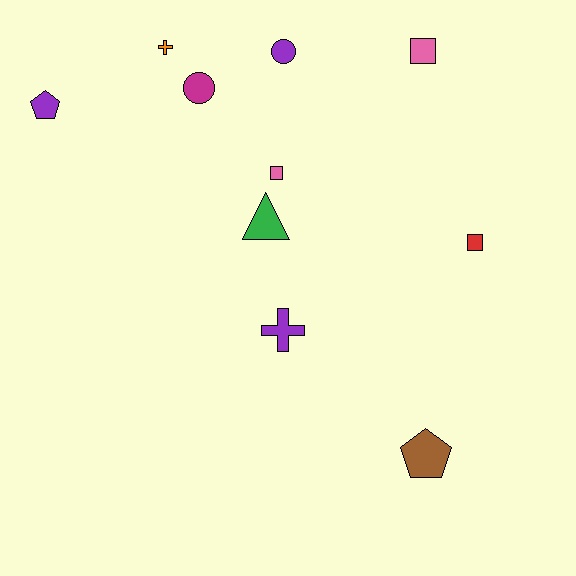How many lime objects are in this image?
There are no lime objects.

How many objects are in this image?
There are 10 objects.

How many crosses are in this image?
There are 2 crosses.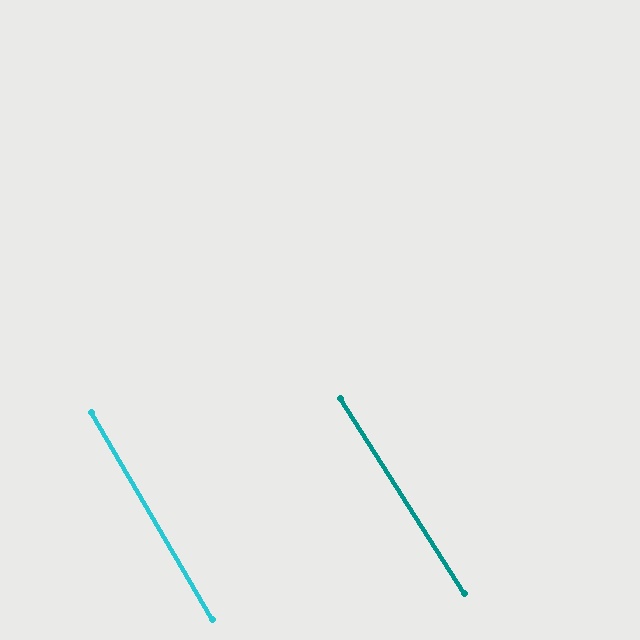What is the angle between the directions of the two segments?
Approximately 2 degrees.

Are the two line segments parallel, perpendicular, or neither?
Parallel — their directions differ by only 2.0°.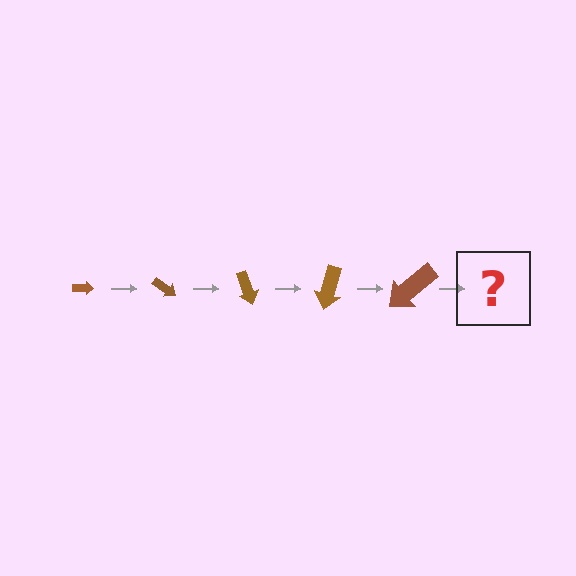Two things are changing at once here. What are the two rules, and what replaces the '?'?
The two rules are that the arrow grows larger each step and it rotates 35 degrees each step. The '?' should be an arrow, larger than the previous one and rotated 175 degrees from the start.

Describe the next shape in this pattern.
It should be an arrow, larger than the previous one and rotated 175 degrees from the start.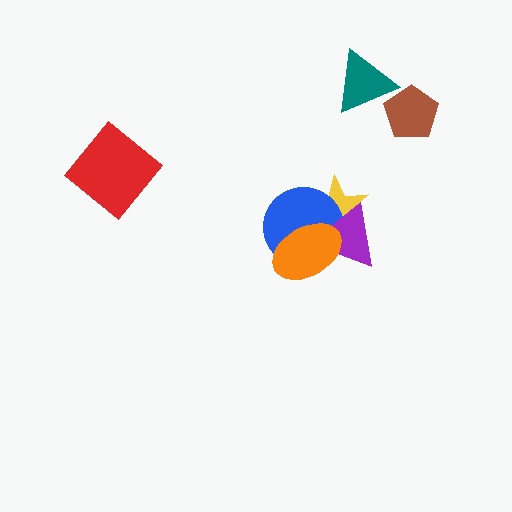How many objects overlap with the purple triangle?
3 objects overlap with the purple triangle.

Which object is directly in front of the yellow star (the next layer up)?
The blue circle is directly in front of the yellow star.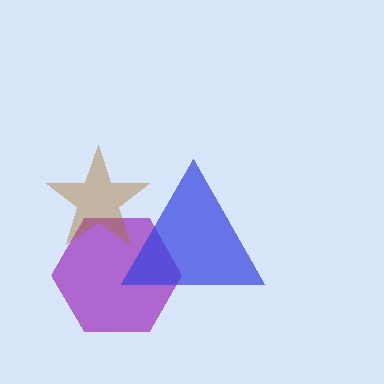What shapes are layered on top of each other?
The layered shapes are: a purple hexagon, a brown star, a blue triangle.